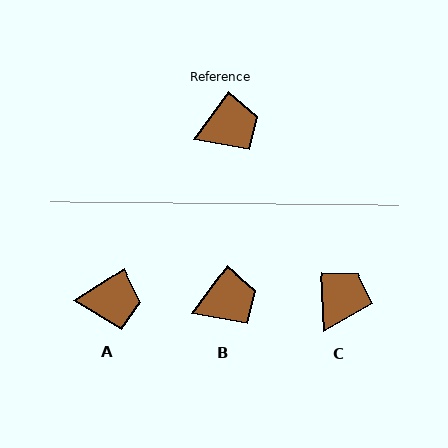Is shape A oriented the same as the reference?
No, it is off by about 21 degrees.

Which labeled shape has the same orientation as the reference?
B.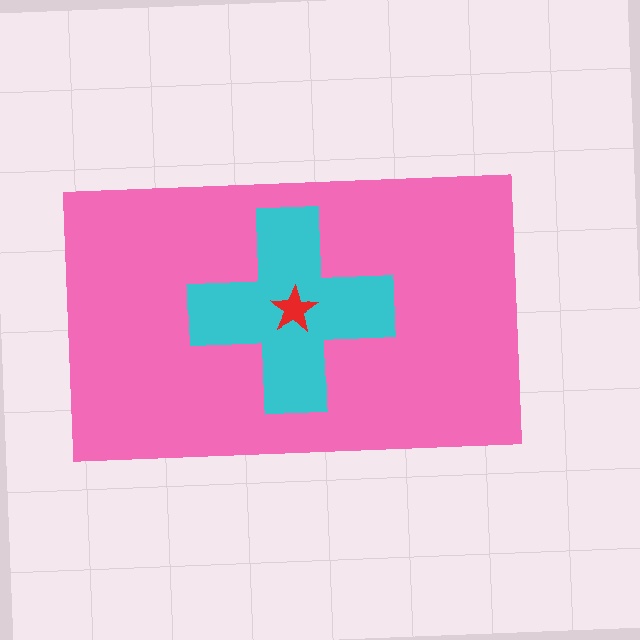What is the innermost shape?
The red star.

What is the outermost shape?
The pink rectangle.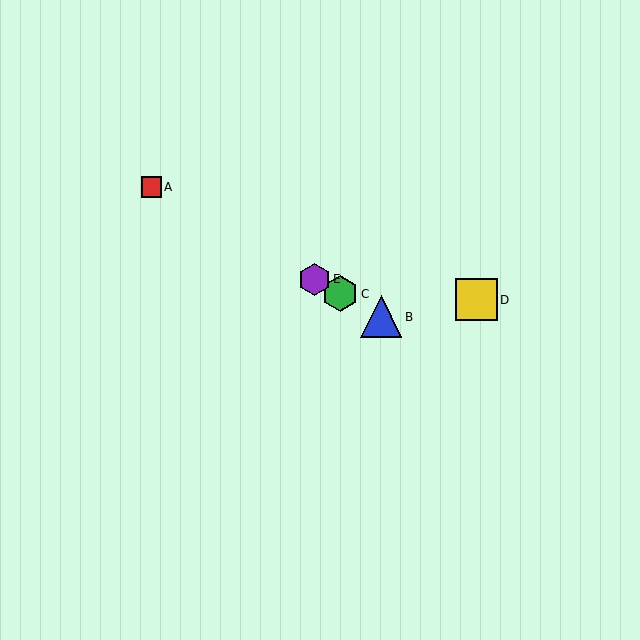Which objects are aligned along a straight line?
Objects A, B, C, E are aligned along a straight line.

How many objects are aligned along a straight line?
4 objects (A, B, C, E) are aligned along a straight line.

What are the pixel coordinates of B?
Object B is at (381, 317).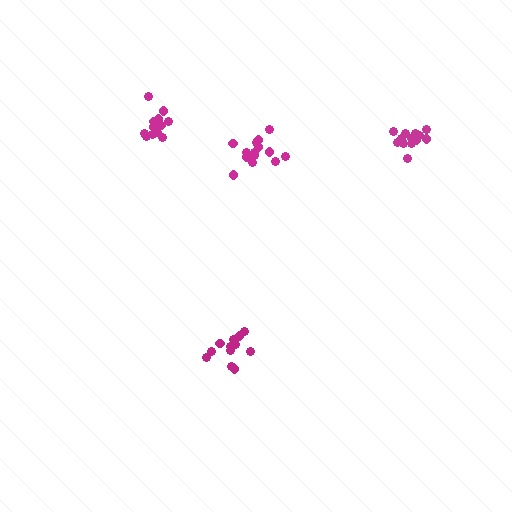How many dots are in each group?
Group 1: 12 dots, Group 2: 13 dots, Group 3: 13 dots, Group 4: 15 dots (53 total).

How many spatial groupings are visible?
There are 4 spatial groupings.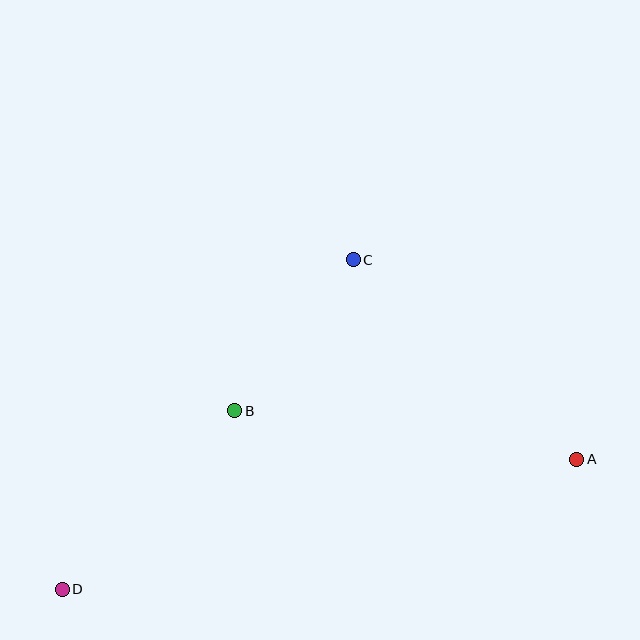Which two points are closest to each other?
Points B and C are closest to each other.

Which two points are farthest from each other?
Points A and D are farthest from each other.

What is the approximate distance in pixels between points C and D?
The distance between C and D is approximately 439 pixels.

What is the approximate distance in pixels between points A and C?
The distance between A and C is approximately 300 pixels.